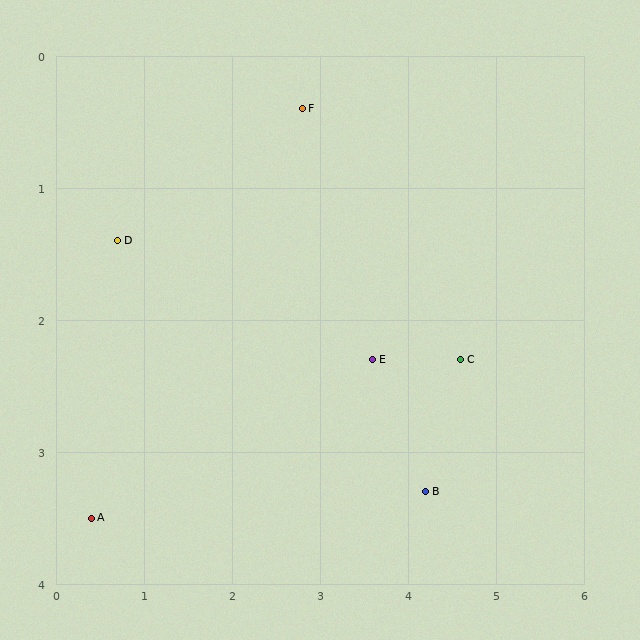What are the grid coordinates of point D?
Point D is at approximately (0.7, 1.4).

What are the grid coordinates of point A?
Point A is at approximately (0.4, 3.5).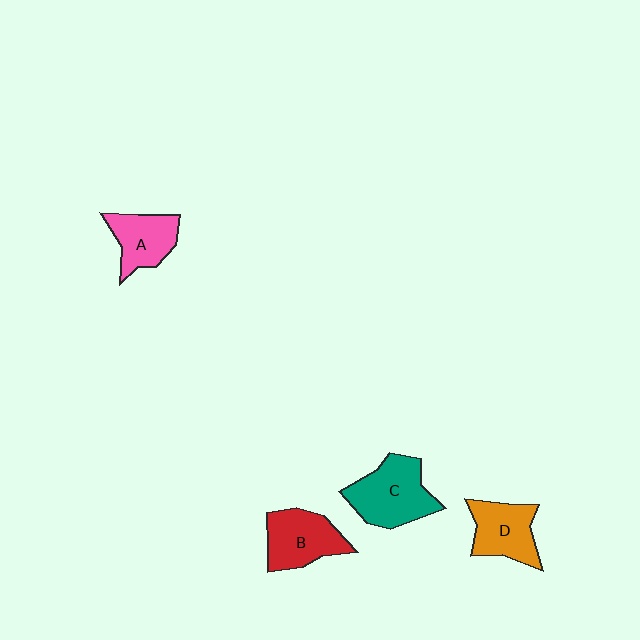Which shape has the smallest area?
Shape A (pink).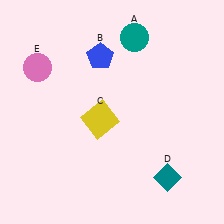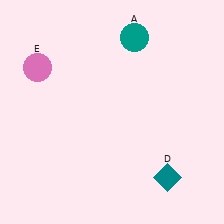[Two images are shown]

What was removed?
The blue pentagon (B), the yellow square (C) were removed in Image 2.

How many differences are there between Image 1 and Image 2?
There are 2 differences between the two images.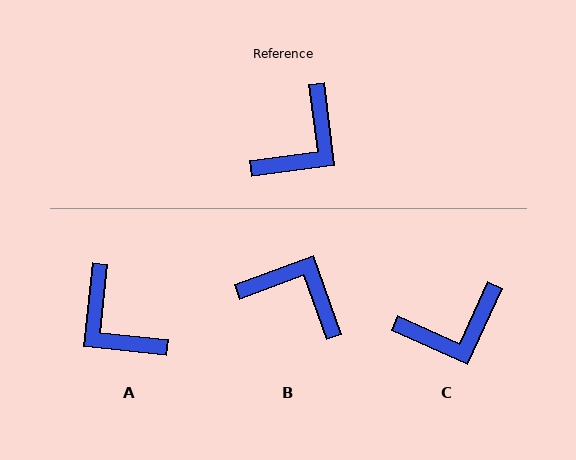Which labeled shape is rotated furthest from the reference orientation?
A, about 103 degrees away.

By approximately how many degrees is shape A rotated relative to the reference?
Approximately 103 degrees clockwise.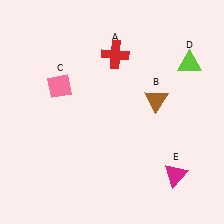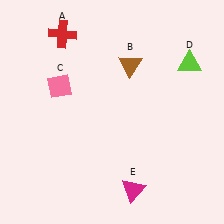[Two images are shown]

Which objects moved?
The objects that moved are: the red cross (A), the brown triangle (B), the magenta triangle (E).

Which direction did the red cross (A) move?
The red cross (A) moved left.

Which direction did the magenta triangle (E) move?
The magenta triangle (E) moved left.